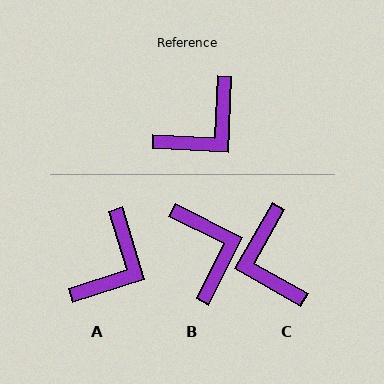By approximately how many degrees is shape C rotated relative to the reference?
Approximately 117 degrees clockwise.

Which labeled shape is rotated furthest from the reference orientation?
C, about 117 degrees away.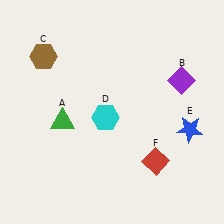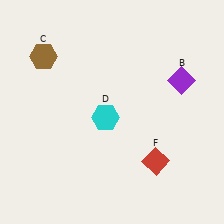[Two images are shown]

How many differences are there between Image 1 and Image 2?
There are 2 differences between the two images.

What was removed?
The blue star (E), the green triangle (A) were removed in Image 2.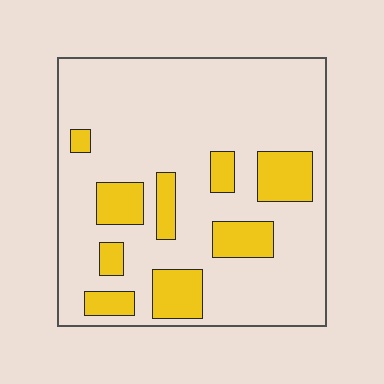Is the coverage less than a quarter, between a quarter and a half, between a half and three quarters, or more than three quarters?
Less than a quarter.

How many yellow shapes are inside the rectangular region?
9.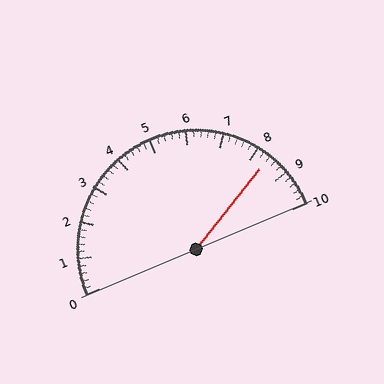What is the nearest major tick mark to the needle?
The nearest major tick mark is 8.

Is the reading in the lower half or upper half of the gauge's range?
The reading is in the upper half of the range (0 to 10).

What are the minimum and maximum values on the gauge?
The gauge ranges from 0 to 10.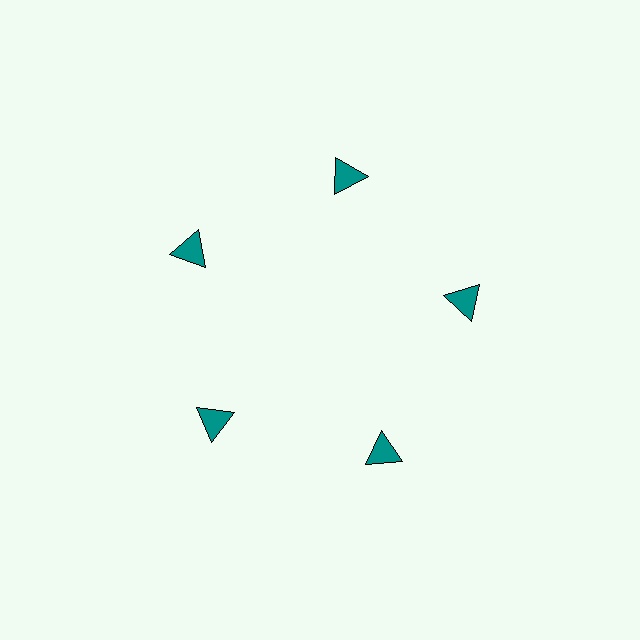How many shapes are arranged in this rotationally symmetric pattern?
There are 5 shapes, arranged in 5 groups of 1.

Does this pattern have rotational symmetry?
Yes, this pattern has 5-fold rotational symmetry. It looks the same after rotating 72 degrees around the center.